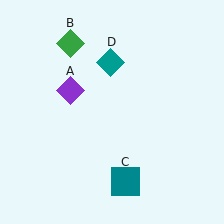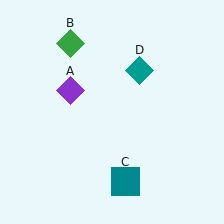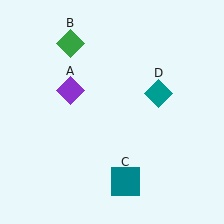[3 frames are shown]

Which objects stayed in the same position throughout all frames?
Purple diamond (object A) and green diamond (object B) and teal square (object C) remained stationary.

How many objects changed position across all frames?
1 object changed position: teal diamond (object D).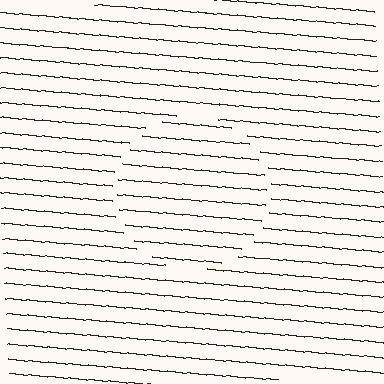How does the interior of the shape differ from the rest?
The interior of the shape contains the same grating, shifted by half a period — the contour is defined by the phase discontinuity where line-ends from the inner and outer gratings abut.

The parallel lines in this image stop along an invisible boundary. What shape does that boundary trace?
An illusory circle. The interior of the shape contains the same grating, shifted by half a period — the contour is defined by the phase discontinuity where line-ends from the inner and outer gratings abut.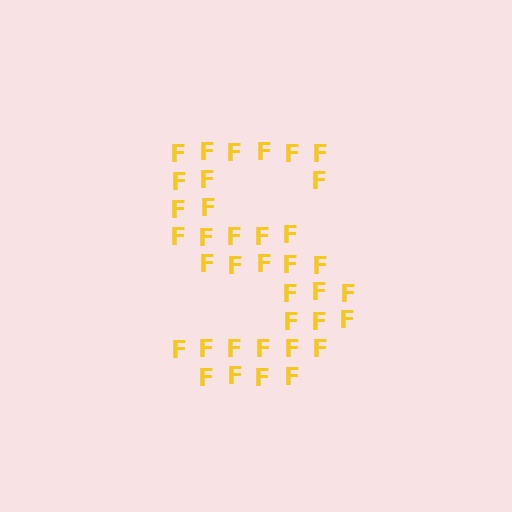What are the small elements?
The small elements are letter F's.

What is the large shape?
The large shape is the letter S.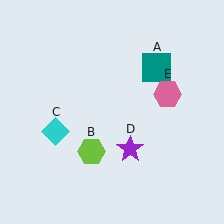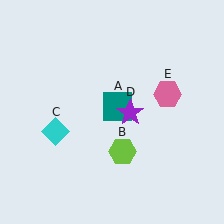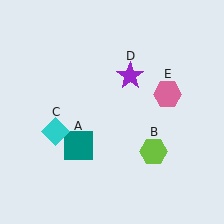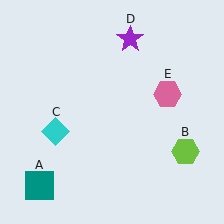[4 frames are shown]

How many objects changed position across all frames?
3 objects changed position: teal square (object A), lime hexagon (object B), purple star (object D).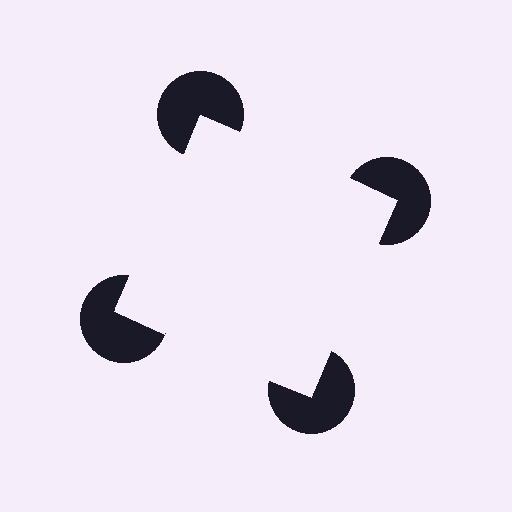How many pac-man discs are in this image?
There are 4 — one at each vertex of the illusory square.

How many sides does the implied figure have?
4 sides.